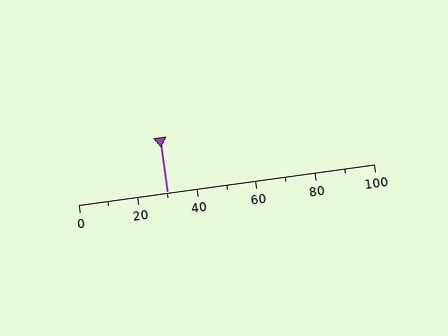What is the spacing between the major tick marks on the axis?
The major ticks are spaced 20 apart.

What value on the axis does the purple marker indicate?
The marker indicates approximately 30.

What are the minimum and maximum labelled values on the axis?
The axis runs from 0 to 100.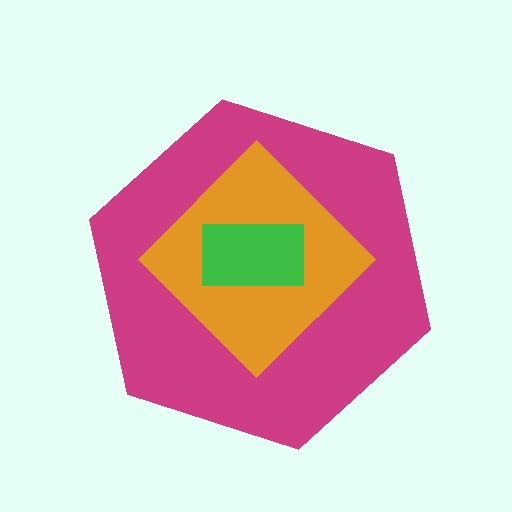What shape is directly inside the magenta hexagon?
The orange diamond.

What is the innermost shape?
The green rectangle.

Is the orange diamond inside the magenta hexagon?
Yes.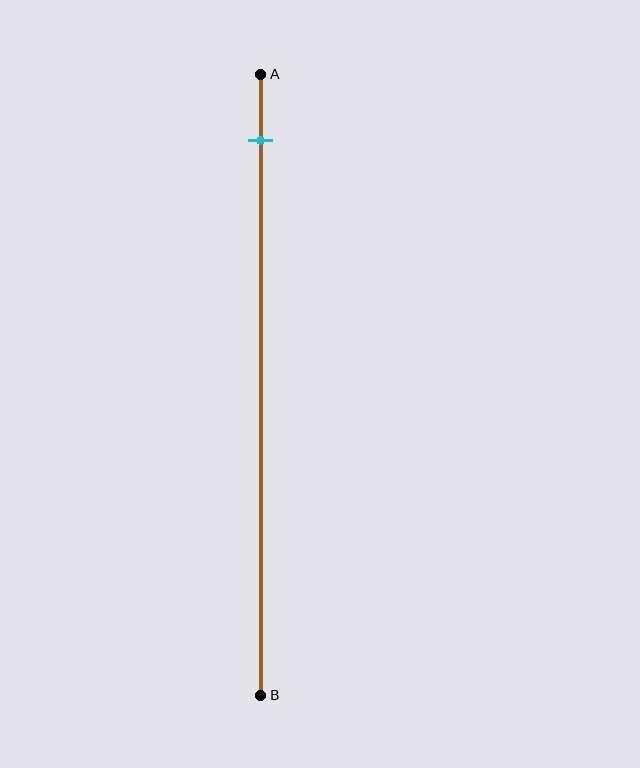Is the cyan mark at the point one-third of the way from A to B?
No, the mark is at about 10% from A, not at the 33% one-third point.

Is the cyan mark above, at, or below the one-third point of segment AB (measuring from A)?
The cyan mark is above the one-third point of segment AB.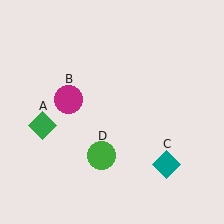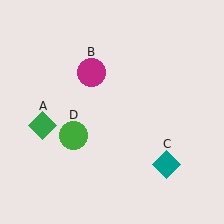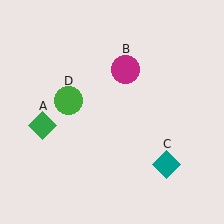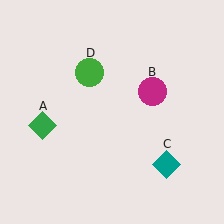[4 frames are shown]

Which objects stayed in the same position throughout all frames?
Green diamond (object A) and teal diamond (object C) remained stationary.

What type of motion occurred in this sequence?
The magenta circle (object B), green circle (object D) rotated clockwise around the center of the scene.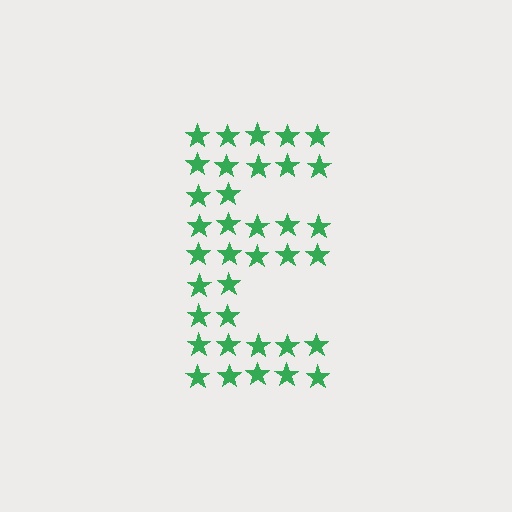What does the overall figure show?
The overall figure shows the letter E.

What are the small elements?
The small elements are stars.